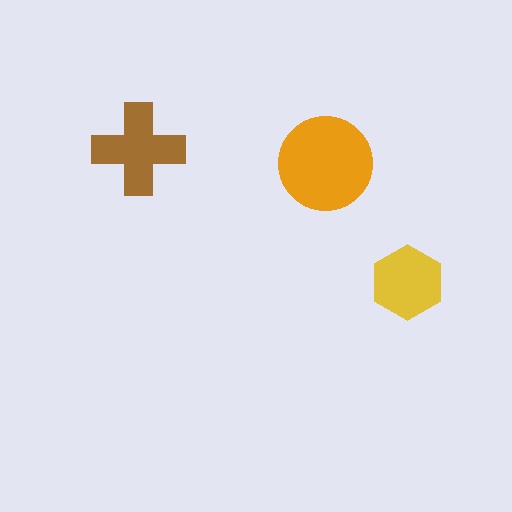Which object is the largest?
The orange circle.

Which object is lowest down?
The yellow hexagon is bottommost.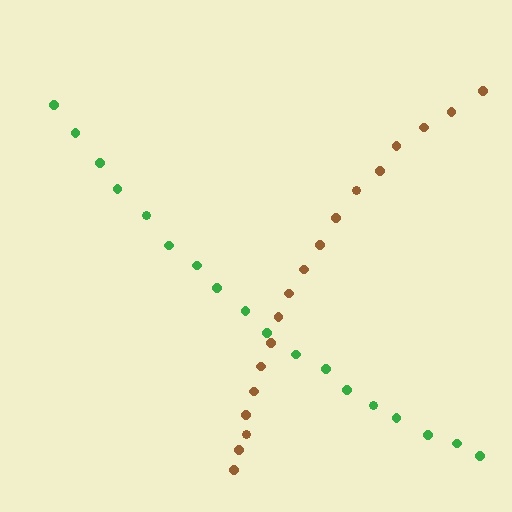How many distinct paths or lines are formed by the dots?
There are 2 distinct paths.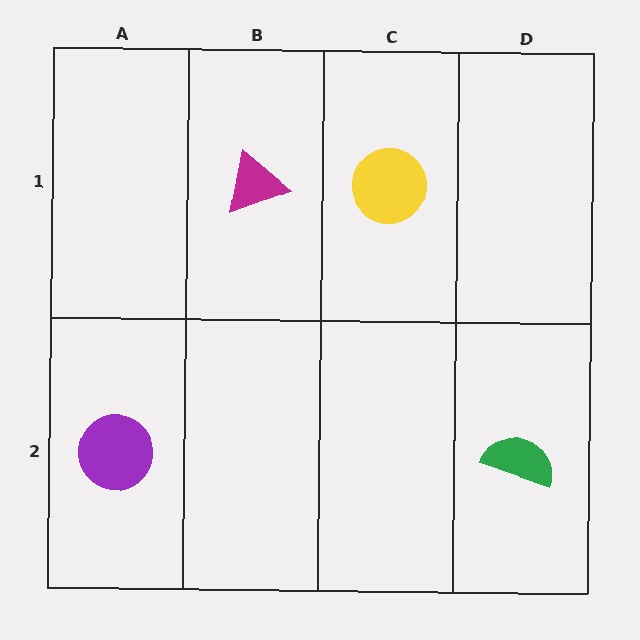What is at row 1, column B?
A magenta triangle.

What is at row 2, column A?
A purple circle.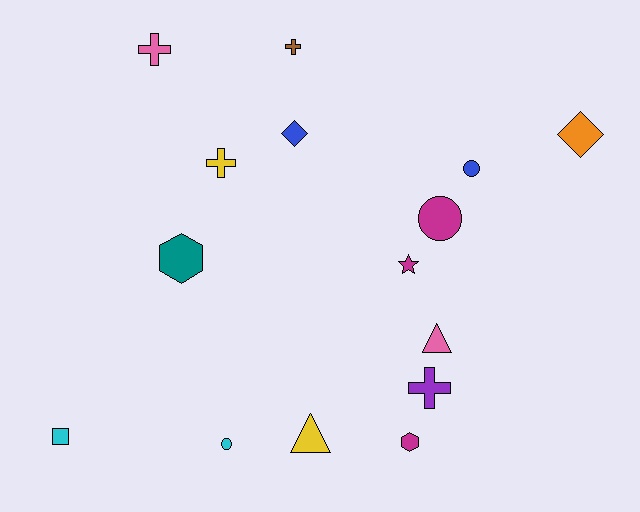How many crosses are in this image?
There are 4 crosses.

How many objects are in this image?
There are 15 objects.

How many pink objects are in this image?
There are 2 pink objects.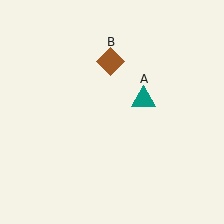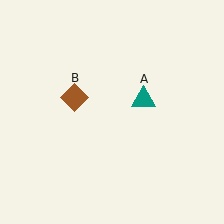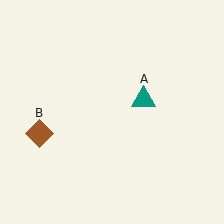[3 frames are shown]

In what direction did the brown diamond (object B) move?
The brown diamond (object B) moved down and to the left.